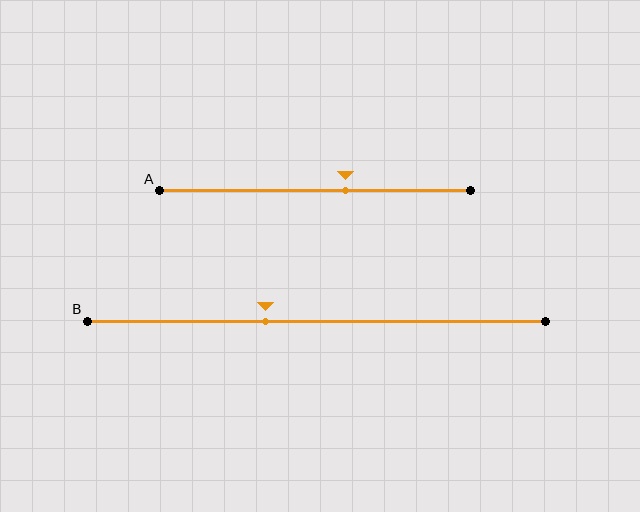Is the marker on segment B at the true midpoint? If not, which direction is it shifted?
No, the marker on segment B is shifted to the left by about 11% of the segment length.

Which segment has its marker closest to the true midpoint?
Segment A has its marker closest to the true midpoint.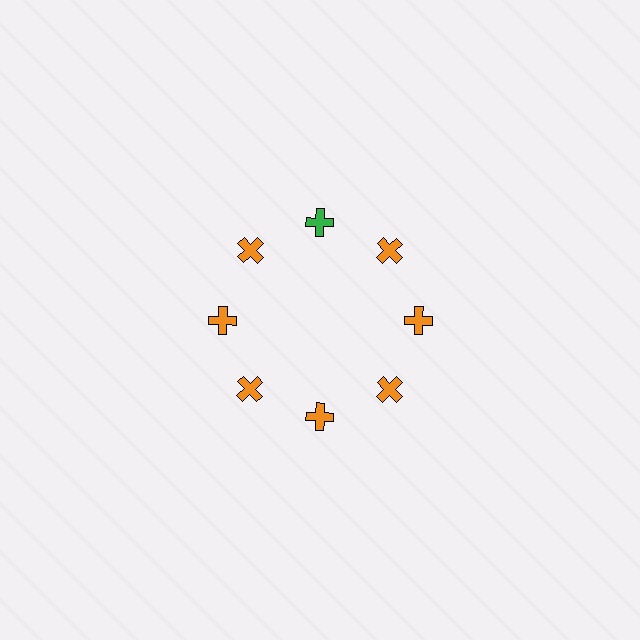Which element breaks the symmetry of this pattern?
The green cross at roughly the 12 o'clock position breaks the symmetry. All other shapes are orange crosses.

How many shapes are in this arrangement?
There are 8 shapes arranged in a ring pattern.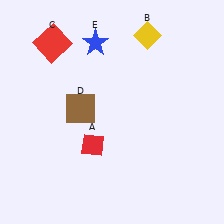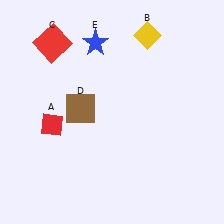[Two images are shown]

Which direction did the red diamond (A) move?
The red diamond (A) moved left.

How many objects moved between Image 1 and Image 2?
1 object moved between the two images.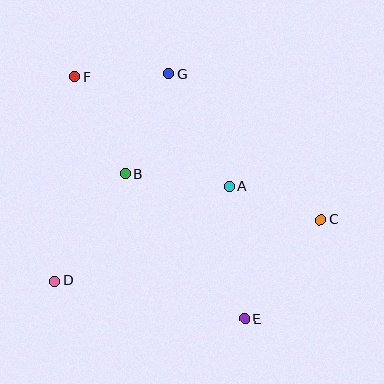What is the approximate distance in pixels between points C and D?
The distance between C and D is approximately 273 pixels.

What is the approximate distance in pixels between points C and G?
The distance between C and G is approximately 212 pixels.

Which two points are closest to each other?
Points F and G are closest to each other.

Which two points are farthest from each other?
Points E and F are farthest from each other.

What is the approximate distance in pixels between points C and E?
The distance between C and E is approximately 125 pixels.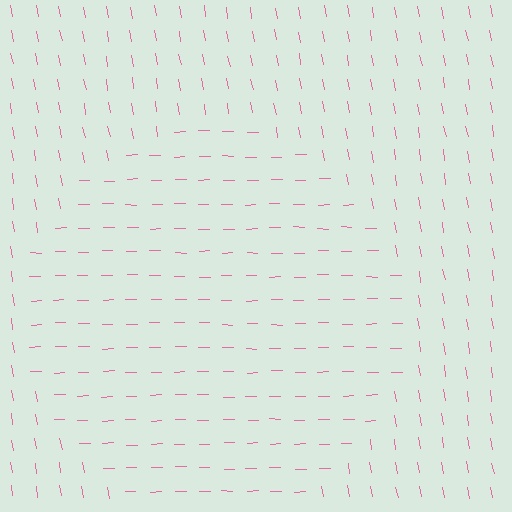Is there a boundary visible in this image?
Yes, there is a texture boundary formed by a change in line orientation.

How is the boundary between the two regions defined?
The boundary is defined purely by a change in line orientation (approximately 81 degrees difference). All lines are the same color and thickness.